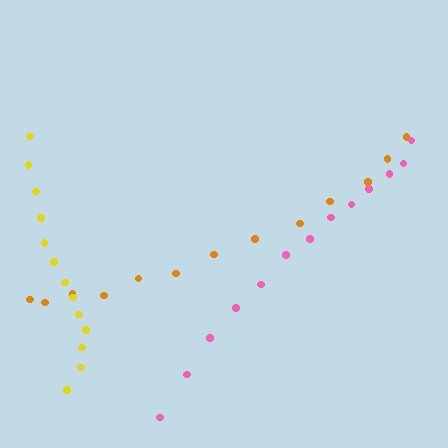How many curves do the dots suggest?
There are 3 distinct paths.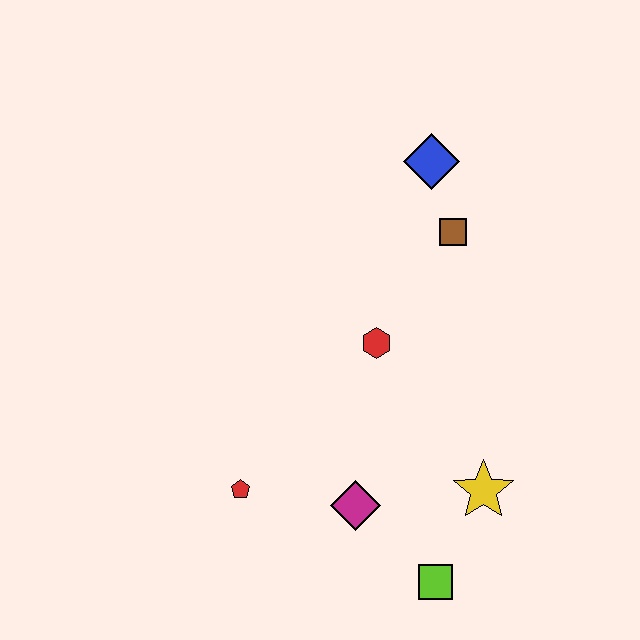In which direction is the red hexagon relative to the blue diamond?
The red hexagon is below the blue diamond.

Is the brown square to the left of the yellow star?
Yes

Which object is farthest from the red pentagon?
The blue diamond is farthest from the red pentagon.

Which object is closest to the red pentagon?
The magenta diamond is closest to the red pentagon.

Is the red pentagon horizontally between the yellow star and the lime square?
No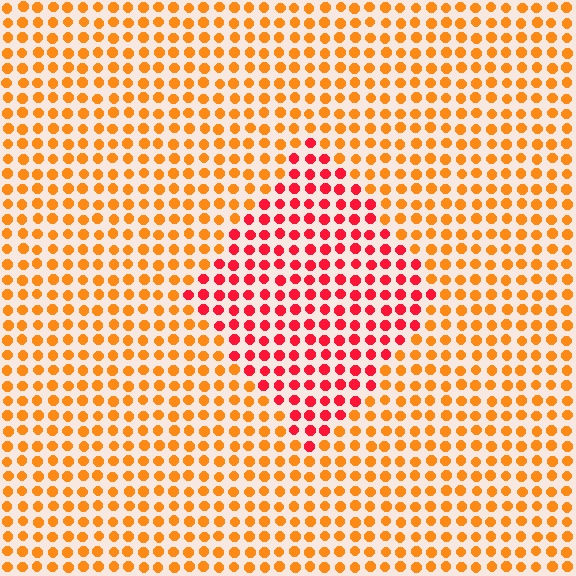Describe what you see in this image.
The image is filled with small orange elements in a uniform arrangement. A diamond-shaped region is visible where the elements are tinted to a slightly different hue, forming a subtle color boundary.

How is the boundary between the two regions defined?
The boundary is defined purely by a slight shift in hue (about 39 degrees). Spacing, size, and orientation are identical on both sides.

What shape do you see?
I see a diamond.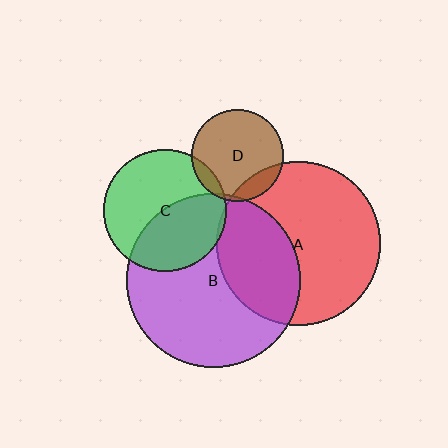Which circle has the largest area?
Circle B (purple).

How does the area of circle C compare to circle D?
Approximately 1.8 times.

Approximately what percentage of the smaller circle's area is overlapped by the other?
Approximately 10%.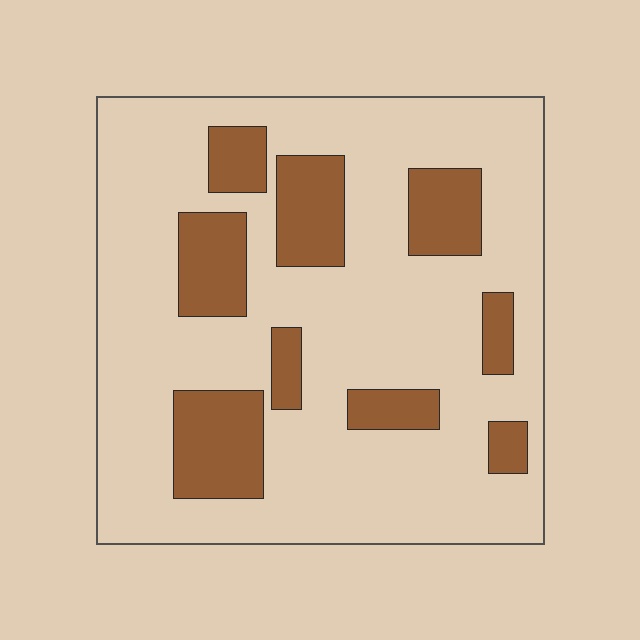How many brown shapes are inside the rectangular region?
9.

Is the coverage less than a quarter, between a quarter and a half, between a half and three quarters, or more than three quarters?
Less than a quarter.